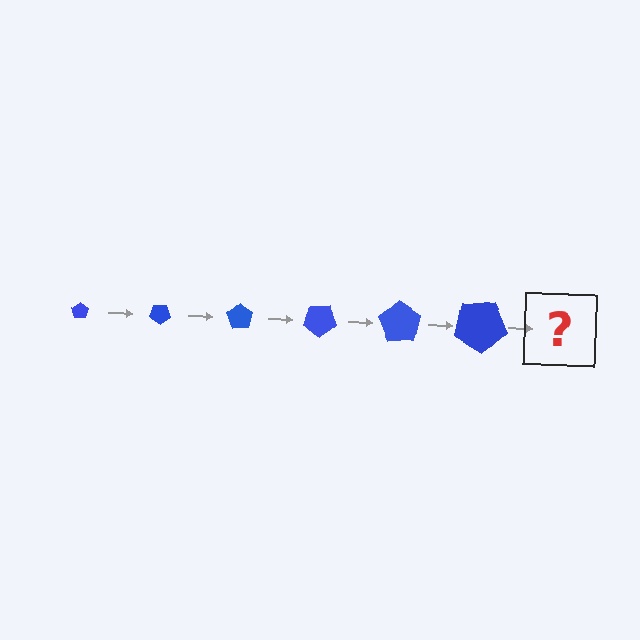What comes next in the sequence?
The next element should be a pentagon, larger than the previous one and rotated 210 degrees from the start.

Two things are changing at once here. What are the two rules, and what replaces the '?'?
The two rules are that the pentagon grows larger each step and it rotates 35 degrees each step. The '?' should be a pentagon, larger than the previous one and rotated 210 degrees from the start.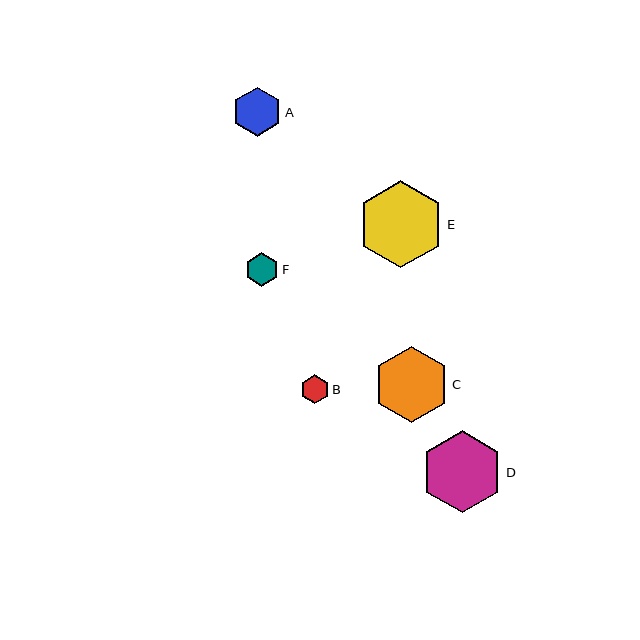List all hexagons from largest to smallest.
From largest to smallest: E, D, C, A, F, B.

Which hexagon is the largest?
Hexagon E is the largest with a size of approximately 87 pixels.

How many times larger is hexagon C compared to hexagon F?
Hexagon C is approximately 2.2 times the size of hexagon F.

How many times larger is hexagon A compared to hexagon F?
Hexagon A is approximately 1.5 times the size of hexagon F.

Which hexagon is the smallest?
Hexagon B is the smallest with a size of approximately 29 pixels.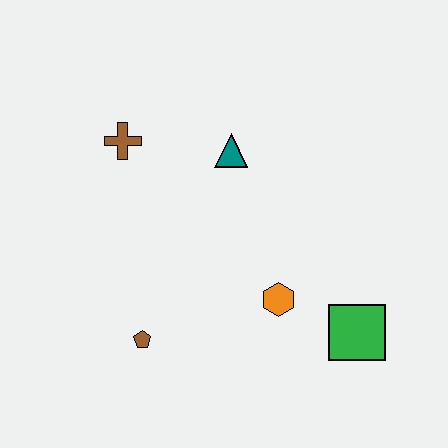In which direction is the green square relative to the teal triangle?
The green square is below the teal triangle.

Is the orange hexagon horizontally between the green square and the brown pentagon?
Yes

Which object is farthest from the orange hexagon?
The brown cross is farthest from the orange hexagon.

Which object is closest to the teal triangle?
The brown cross is closest to the teal triangle.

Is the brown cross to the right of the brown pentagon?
No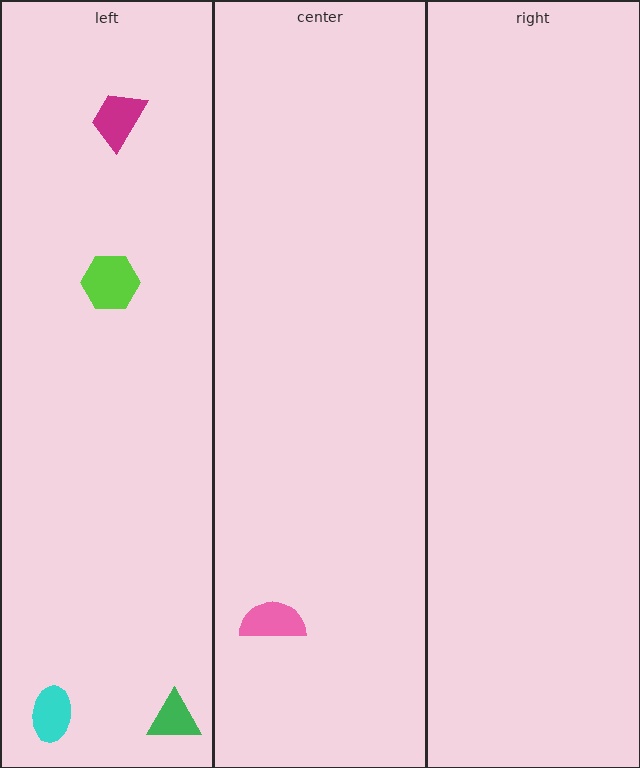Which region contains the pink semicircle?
The center region.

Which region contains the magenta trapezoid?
The left region.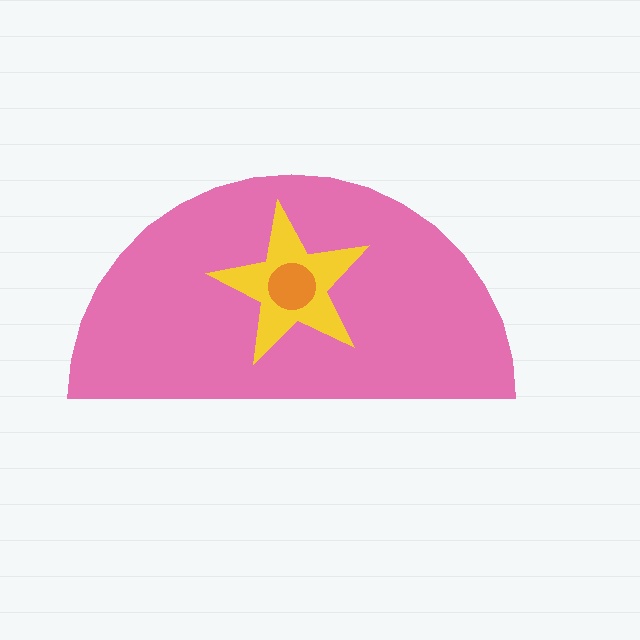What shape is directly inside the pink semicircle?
The yellow star.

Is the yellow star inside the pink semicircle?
Yes.